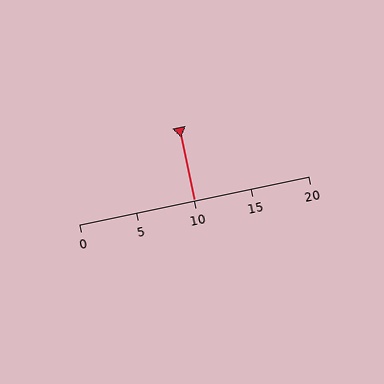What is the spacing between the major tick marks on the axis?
The major ticks are spaced 5 apart.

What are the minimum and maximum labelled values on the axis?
The axis runs from 0 to 20.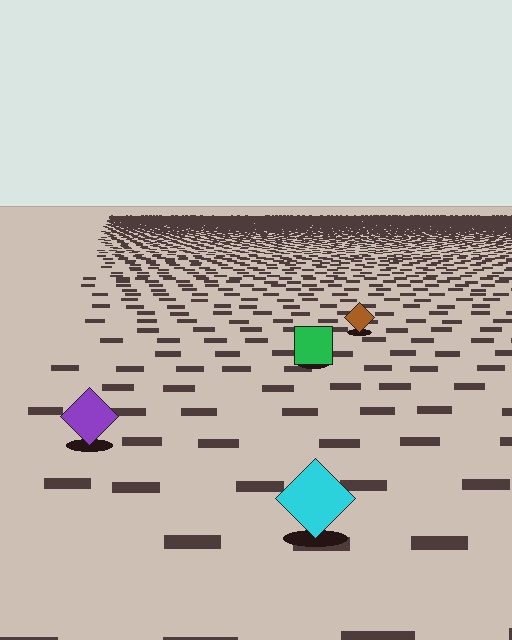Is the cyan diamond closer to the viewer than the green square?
Yes. The cyan diamond is closer — you can tell from the texture gradient: the ground texture is coarser near it.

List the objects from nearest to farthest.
From nearest to farthest: the cyan diamond, the purple diamond, the green square, the brown diamond.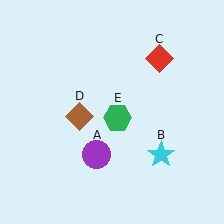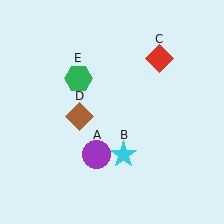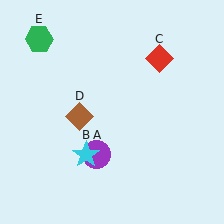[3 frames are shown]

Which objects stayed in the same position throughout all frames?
Purple circle (object A) and red diamond (object C) and brown diamond (object D) remained stationary.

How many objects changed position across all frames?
2 objects changed position: cyan star (object B), green hexagon (object E).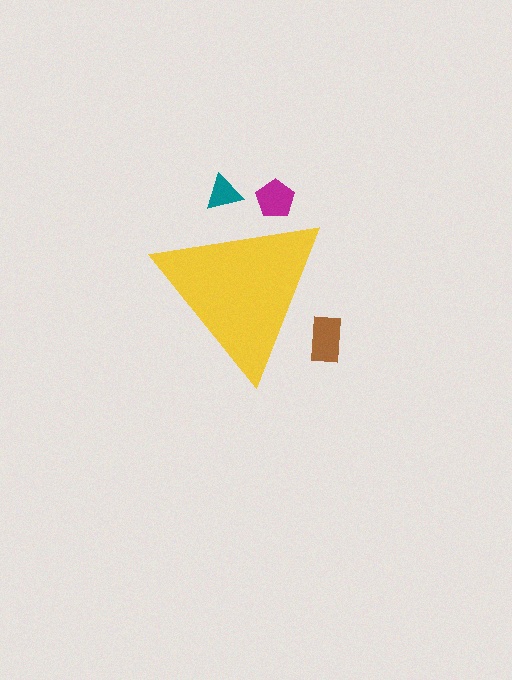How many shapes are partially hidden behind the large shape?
3 shapes are partially hidden.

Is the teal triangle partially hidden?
Yes, the teal triangle is partially hidden behind the yellow triangle.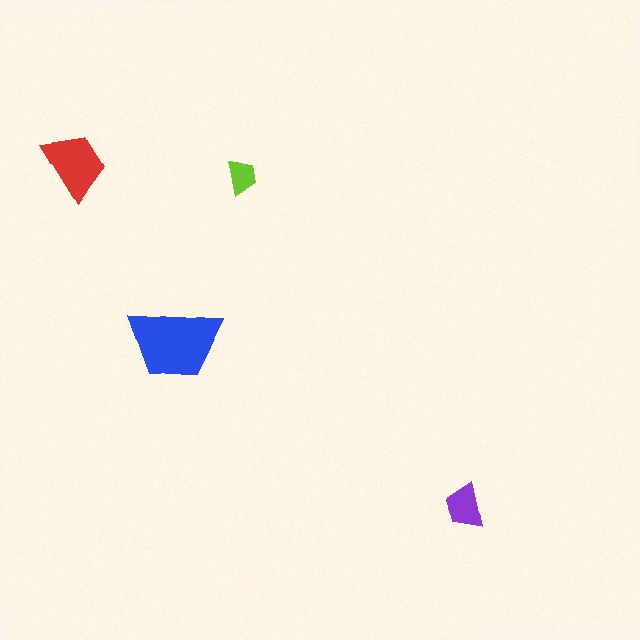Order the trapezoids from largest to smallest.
the blue one, the red one, the purple one, the lime one.